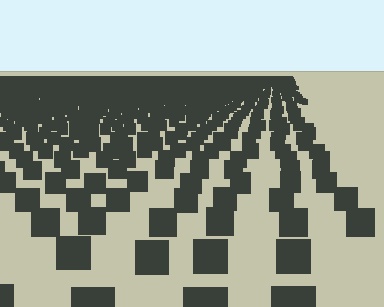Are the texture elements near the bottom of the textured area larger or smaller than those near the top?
Larger. Near the bottom, elements are closer to the viewer and appear at a bigger on-screen size.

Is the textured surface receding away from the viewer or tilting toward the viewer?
The surface is receding away from the viewer. Texture elements get smaller and denser toward the top.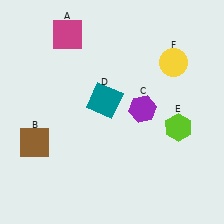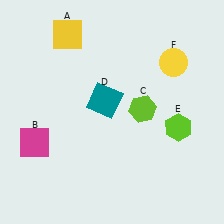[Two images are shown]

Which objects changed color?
A changed from magenta to yellow. B changed from brown to magenta. C changed from purple to lime.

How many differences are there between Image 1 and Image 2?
There are 3 differences between the two images.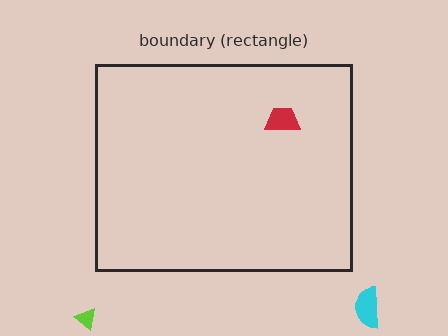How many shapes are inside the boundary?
1 inside, 2 outside.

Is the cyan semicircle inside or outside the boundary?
Outside.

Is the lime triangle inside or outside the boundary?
Outside.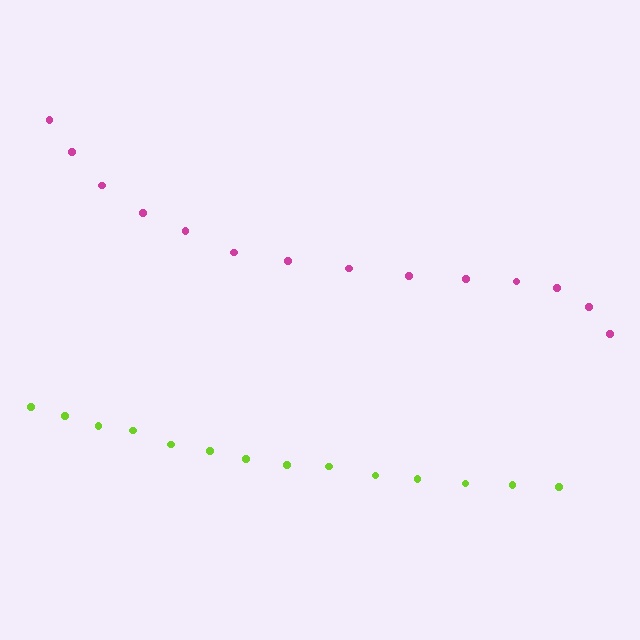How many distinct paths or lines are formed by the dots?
There are 2 distinct paths.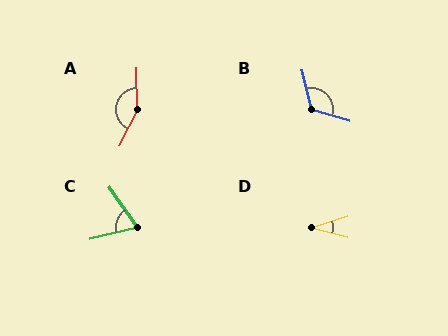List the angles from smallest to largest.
D (32°), C (69°), B (120°), A (152°).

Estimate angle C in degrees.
Approximately 69 degrees.